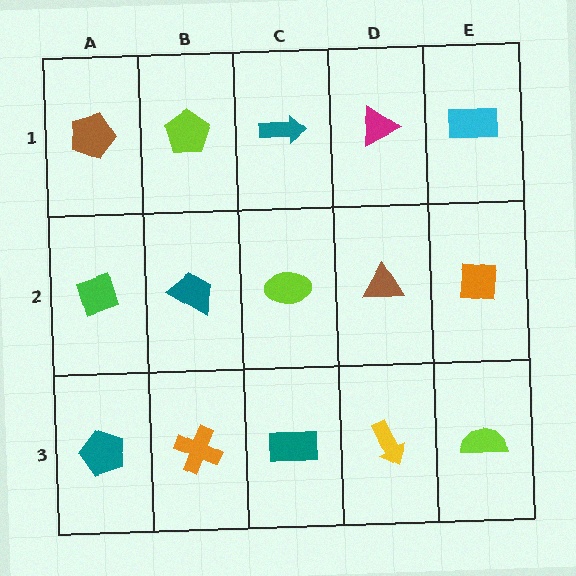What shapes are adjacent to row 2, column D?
A magenta triangle (row 1, column D), a yellow arrow (row 3, column D), a lime ellipse (row 2, column C), an orange square (row 2, column E).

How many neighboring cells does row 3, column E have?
2.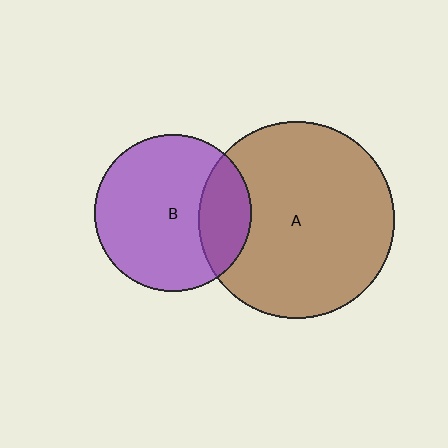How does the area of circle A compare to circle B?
Approximately 1.5 times.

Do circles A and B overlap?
Yes.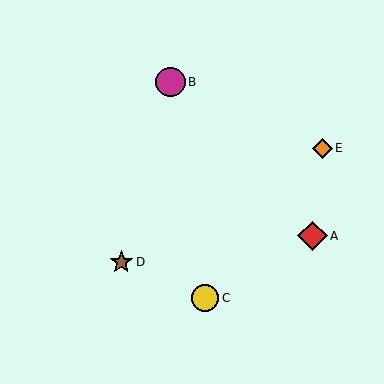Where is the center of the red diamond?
The center of the red diamond is at (313, 236).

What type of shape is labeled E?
Shape E is an orange diamond.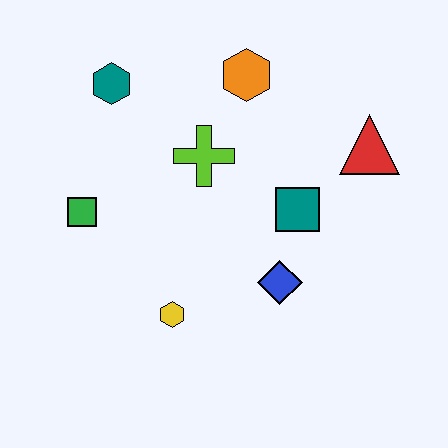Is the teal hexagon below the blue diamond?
No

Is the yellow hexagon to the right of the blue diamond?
No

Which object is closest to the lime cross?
The orange hexagon is closest to the lime cross.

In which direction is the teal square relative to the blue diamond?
The teal square is above the blue diamond.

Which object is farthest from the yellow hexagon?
The red triangle is farthest from the yellow hexagon.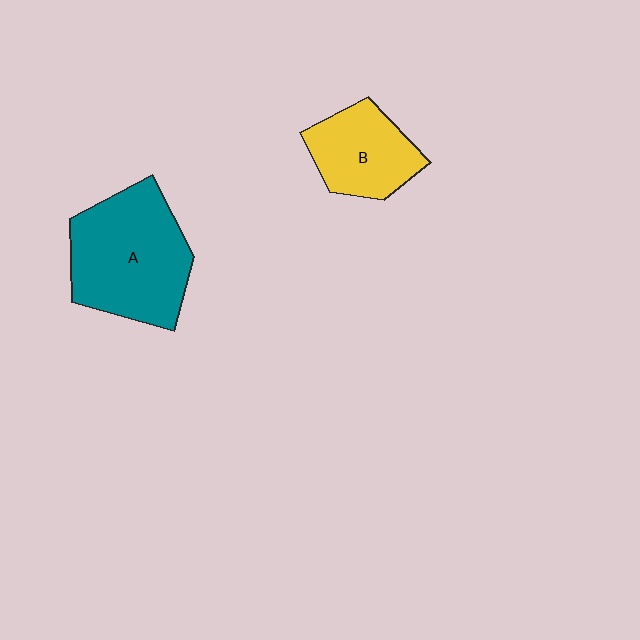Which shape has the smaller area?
Shape B (yellow).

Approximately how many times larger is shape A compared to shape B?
Approximately 1.7 times.